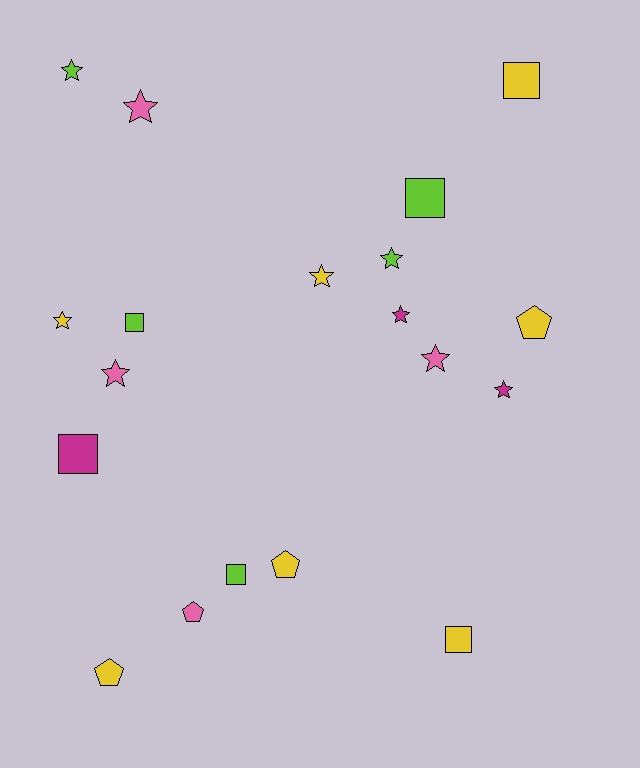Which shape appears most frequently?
Star, with 9 objects.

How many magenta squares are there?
There is 1 magenta square.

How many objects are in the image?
There are 19 objects.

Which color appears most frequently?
Yellow, with 7 objects.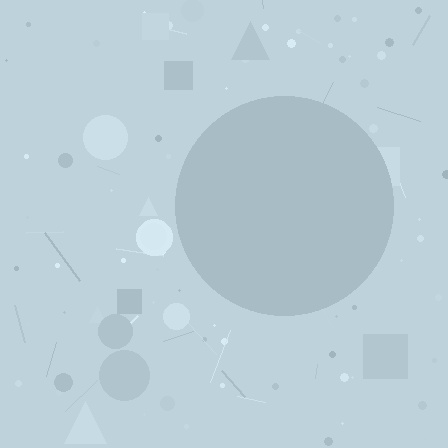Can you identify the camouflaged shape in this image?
The camouflaged shape is a circle.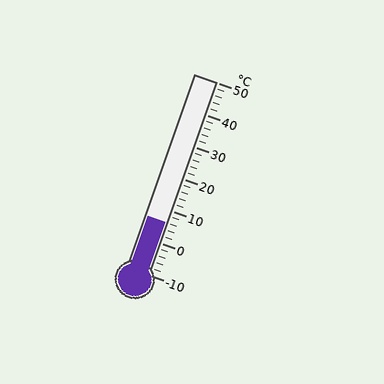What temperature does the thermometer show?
The thermometer shows approximately 6°C.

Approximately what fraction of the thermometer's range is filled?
The thermometer is filled to approximately 25% of its range.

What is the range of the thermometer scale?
The thermometer scale ranges from -10°C to 50°C.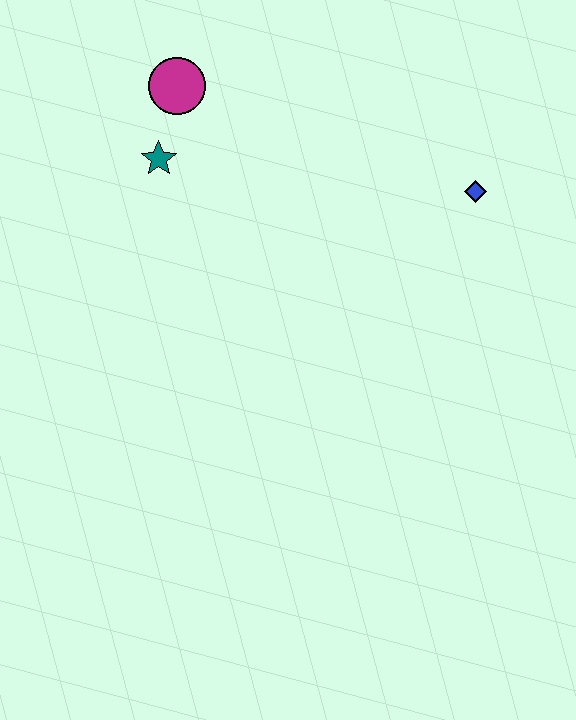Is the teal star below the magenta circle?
Yes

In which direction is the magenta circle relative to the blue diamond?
The magenta circle is to the left of the blue diamond.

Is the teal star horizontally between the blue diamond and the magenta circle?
No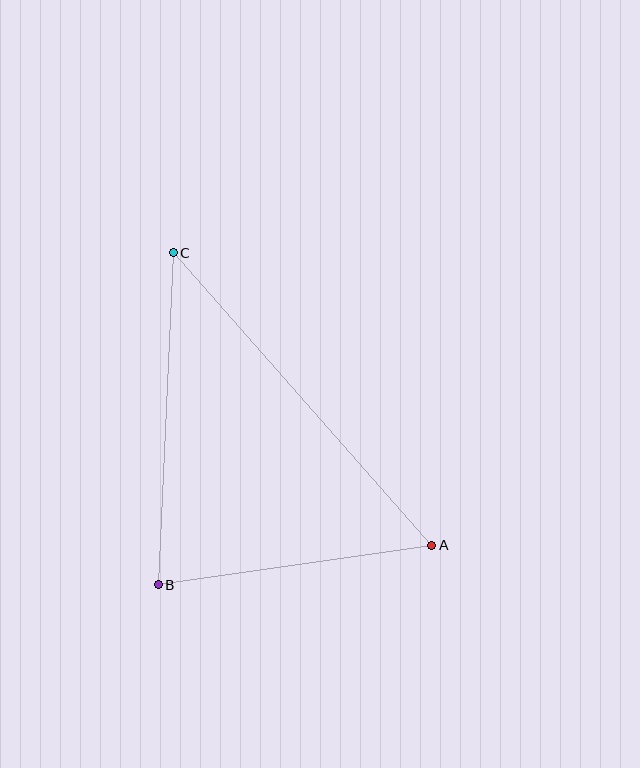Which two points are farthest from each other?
Points A and C are farthest from each other.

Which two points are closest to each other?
Points A and B are closest to each other.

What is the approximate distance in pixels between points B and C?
The distance between B and C is approximately 332 pixels.